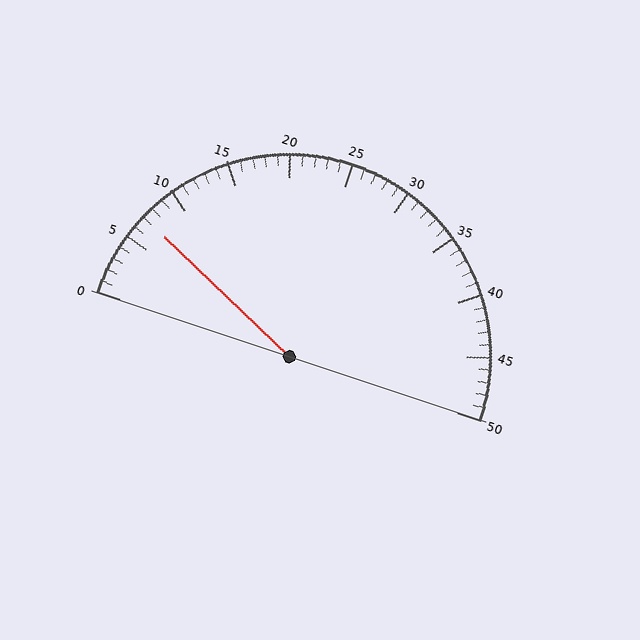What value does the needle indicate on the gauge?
The needle indicates approximately 7.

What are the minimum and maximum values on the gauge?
The gauge ranges from 0 to 50.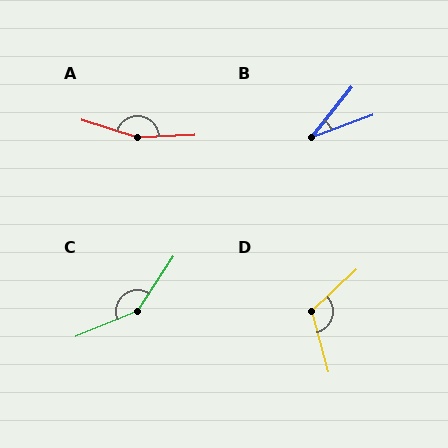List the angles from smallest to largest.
B (32°), D (118°), C (146°), A (160°).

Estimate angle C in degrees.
Approximately 146 degrees.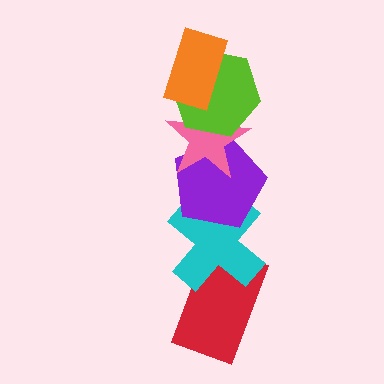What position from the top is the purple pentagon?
The purple pentagon is 4th from the top.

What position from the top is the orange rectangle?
The orange rectangle is 1st from the top.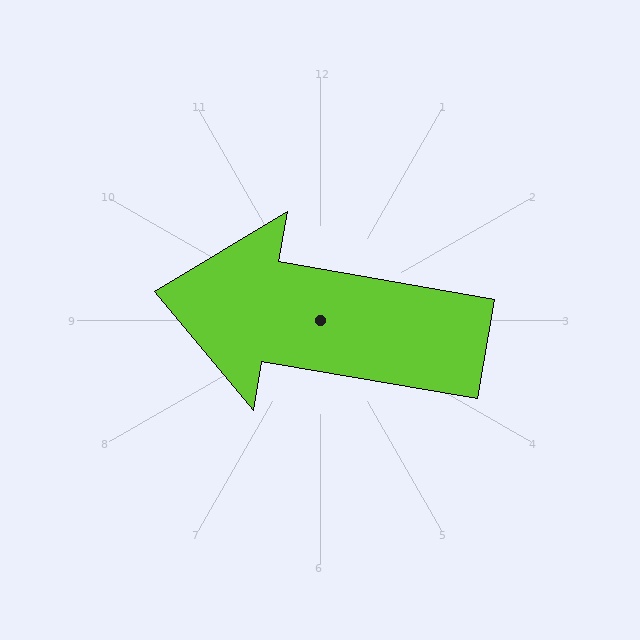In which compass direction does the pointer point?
West.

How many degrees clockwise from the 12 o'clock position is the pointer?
Approximately 280 degrees.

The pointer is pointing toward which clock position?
Roughly 9 o'clock.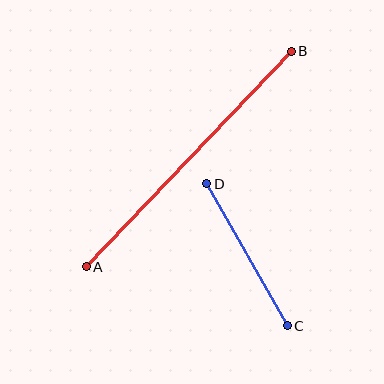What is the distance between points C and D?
The distance is approximately 163 pixels.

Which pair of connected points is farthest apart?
Points A and B are farthest apart.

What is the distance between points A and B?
The distance is approximately 297 pixels.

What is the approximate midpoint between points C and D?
The midpoint is at approximately (247, 255) pixels.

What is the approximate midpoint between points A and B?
The midpoint is at approximately (189, 159) pixels.